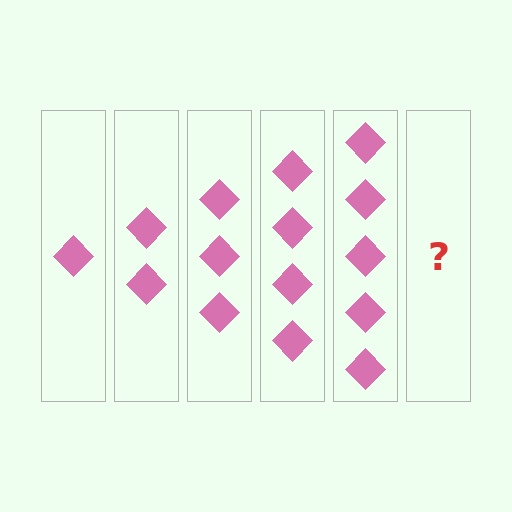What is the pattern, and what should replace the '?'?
The pattern is that each step adds one more diamond. The '?' should be 6 diamonds.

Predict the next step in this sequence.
The next step is 6 diamonds.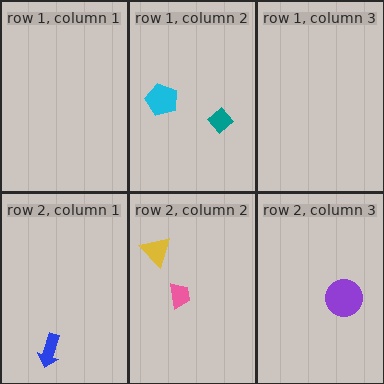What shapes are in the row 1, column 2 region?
The cyan pentagon, the teal diamond.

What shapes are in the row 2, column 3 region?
The purple circle.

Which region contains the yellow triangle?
The row 2, column 2 region.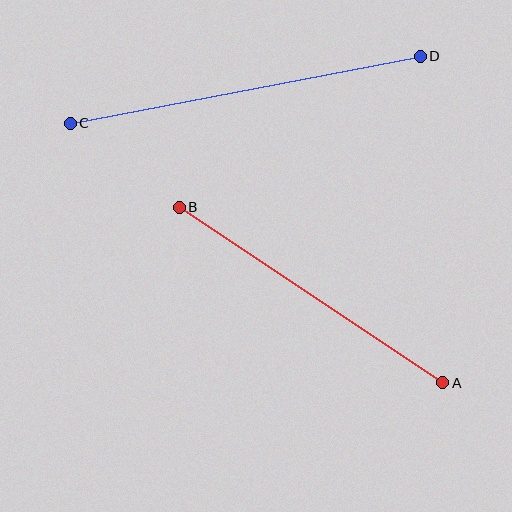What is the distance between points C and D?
The distance is approximately 356 pixels.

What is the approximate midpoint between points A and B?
The midpoint is at approximately (311, 295) pixels.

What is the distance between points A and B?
The distance is approximately 317 pixels.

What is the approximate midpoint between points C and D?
The midpoint is at approximately (245, 90) pixels.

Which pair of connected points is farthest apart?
Points C and D are farthest apart.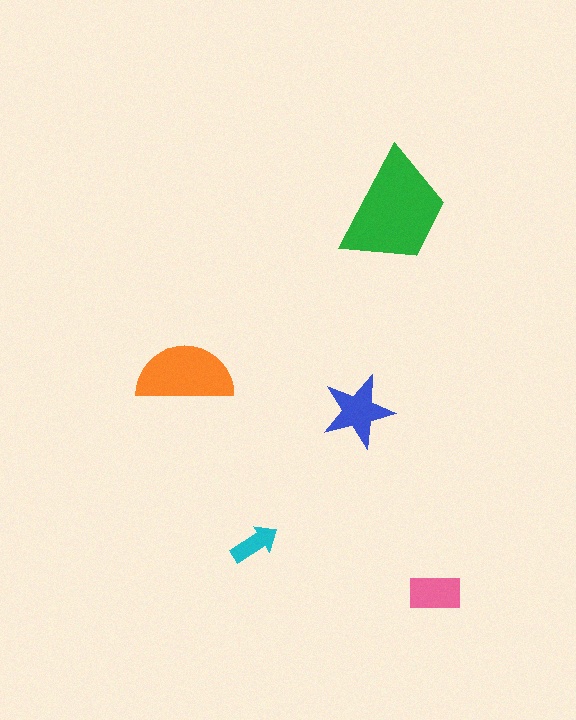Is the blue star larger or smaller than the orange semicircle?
Smaller.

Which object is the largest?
The green trapezoid.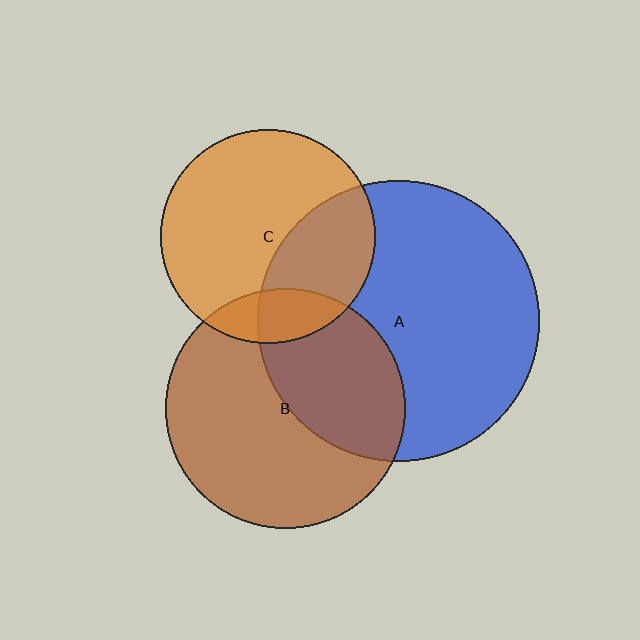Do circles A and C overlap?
Yes.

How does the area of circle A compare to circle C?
Approximately 1.7 times.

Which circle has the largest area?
Circle A (blue).